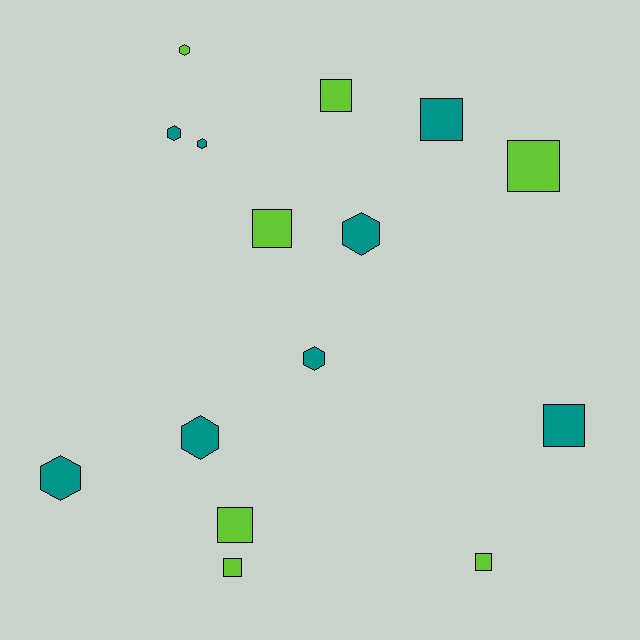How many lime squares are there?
There are 6 lime squares.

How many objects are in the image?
There are 15 objects.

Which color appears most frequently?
Teal, with 8 objects.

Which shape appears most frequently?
Square, with 8 objects.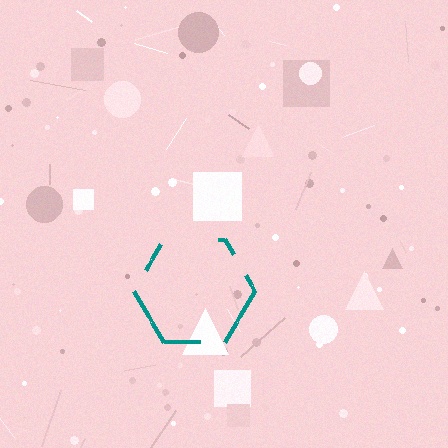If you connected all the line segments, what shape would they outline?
They would outline a hexagon.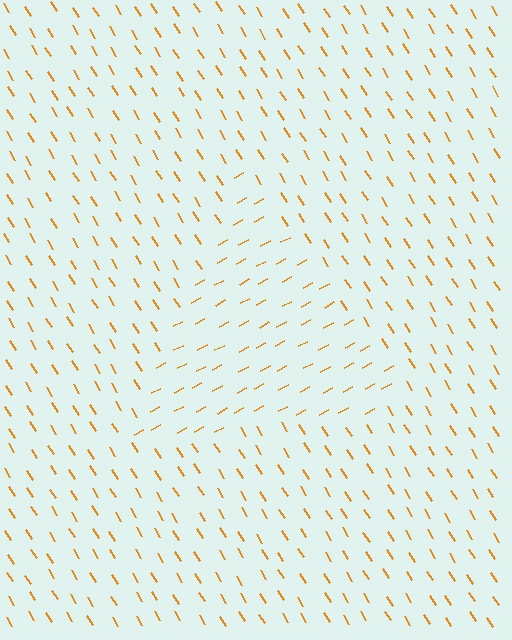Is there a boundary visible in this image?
Yes, there is a texture boundary formed by a change in line orientation.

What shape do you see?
I see a triangle.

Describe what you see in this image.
The image is filled with small orange line segments. A triangle region in the image has lines oriented differently from the surrounding lines, creating a visible texture boundary.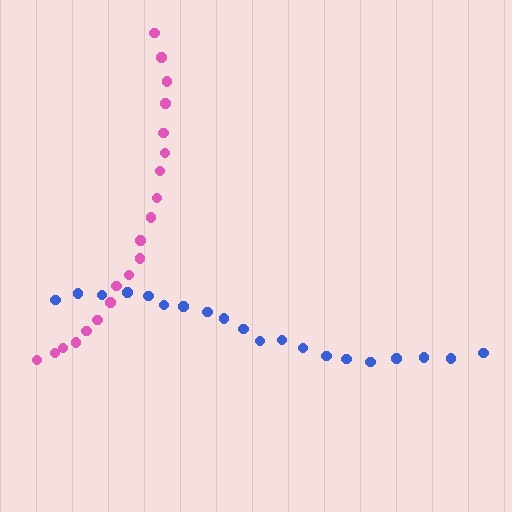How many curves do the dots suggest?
There are 2 distinct paths.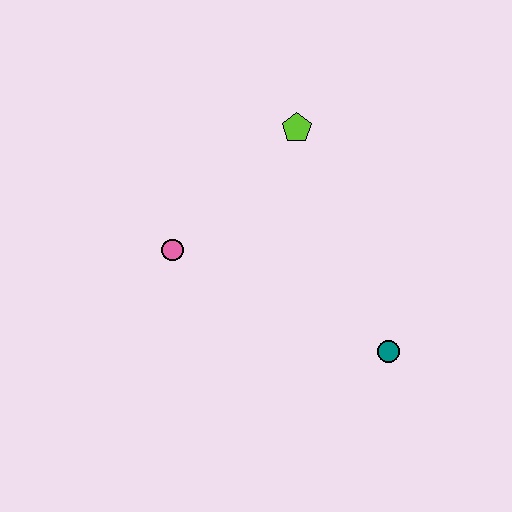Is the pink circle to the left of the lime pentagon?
Yes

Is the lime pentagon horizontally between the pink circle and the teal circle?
Yes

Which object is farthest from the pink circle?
The teal circle is farthest from the pink circle.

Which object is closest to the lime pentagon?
The pink circle is closest to the lime pentagon.